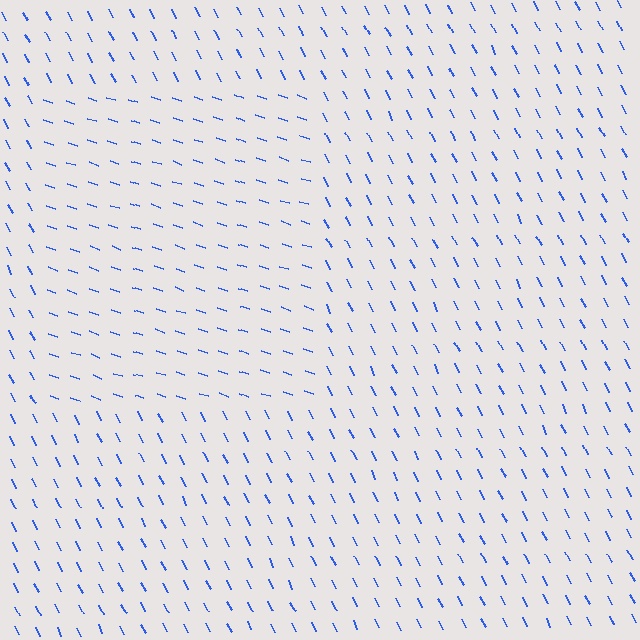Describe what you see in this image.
The image is filled with small blue line segments. A rectangle region in the image has lines oriented differently from the surrounding lines, creating a visible texture boundary.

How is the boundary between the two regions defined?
The boundary is defined purely by a change in line orientation (approximately 45 degrees difference). All lines are the same color and thickness.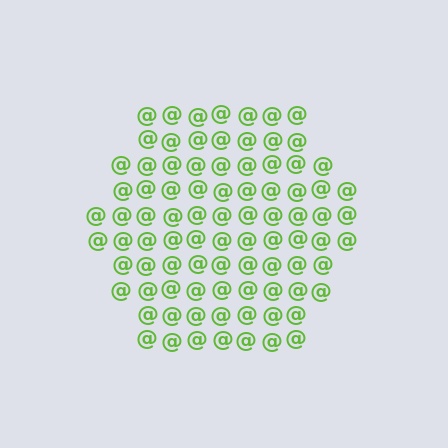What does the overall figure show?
The overall figure shows a hexagon.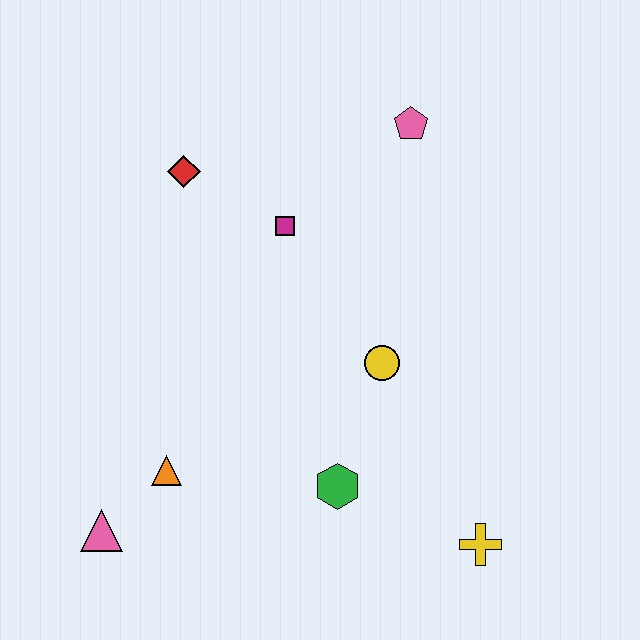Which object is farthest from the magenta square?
The yellow cross is farthest from the magenta square.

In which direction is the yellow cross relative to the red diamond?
The yellow cross is below the red diamond.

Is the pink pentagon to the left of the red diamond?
No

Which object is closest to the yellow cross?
The green hexagon is closest to the yellow cross.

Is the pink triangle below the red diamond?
Yes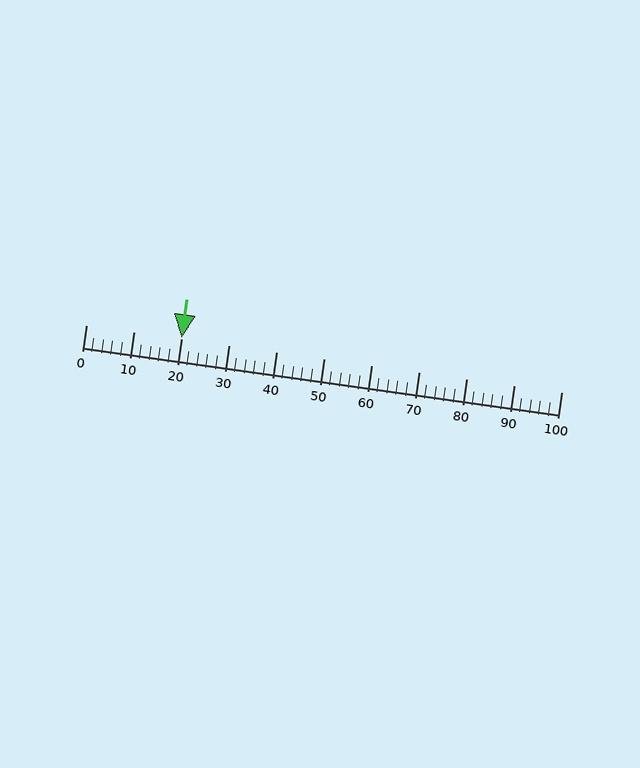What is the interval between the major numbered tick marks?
The major tick marks are spaced 10 units apart.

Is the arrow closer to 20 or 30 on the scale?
The arrow is closer to 20.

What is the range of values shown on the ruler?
The ruler shows values from 0 to 100.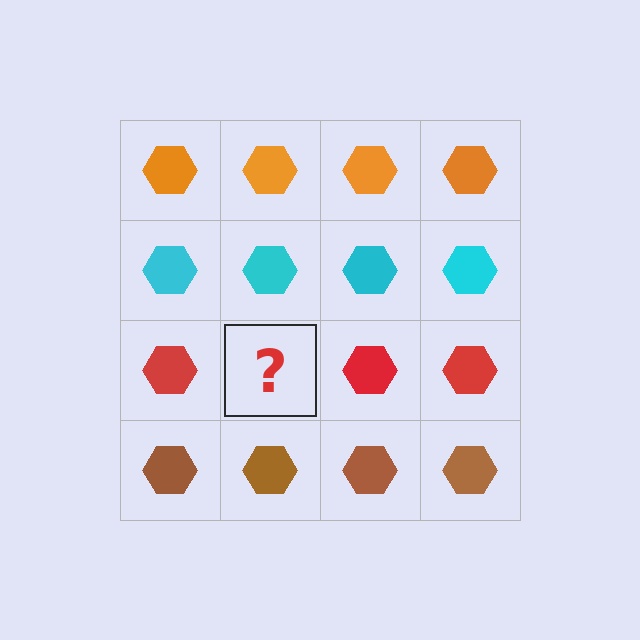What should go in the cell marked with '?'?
The missing cell should contain a red hexagon.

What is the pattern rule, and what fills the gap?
The rule is that each row has a consistent color. The gap should be filled with a red hexagon.